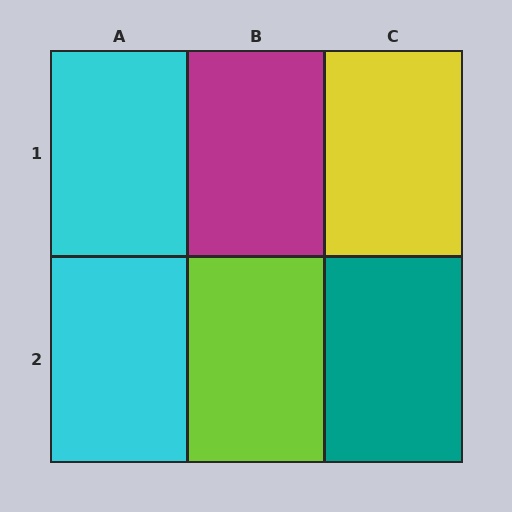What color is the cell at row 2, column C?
Teal.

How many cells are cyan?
2 cells are cyan.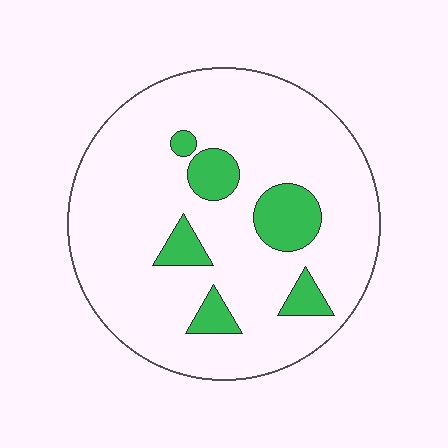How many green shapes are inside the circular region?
6.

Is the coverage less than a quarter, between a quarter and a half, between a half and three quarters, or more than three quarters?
Less than a quarter.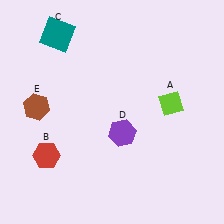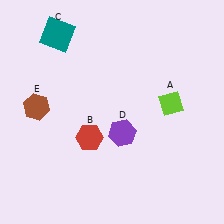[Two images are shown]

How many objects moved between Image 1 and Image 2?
1 object moved between the two images.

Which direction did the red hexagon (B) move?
The red hexagon (B) moved right.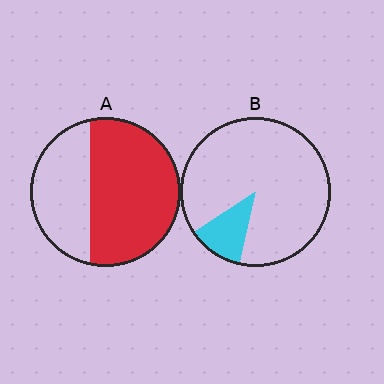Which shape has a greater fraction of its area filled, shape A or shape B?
Shape A.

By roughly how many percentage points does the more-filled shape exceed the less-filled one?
By roughly 50 percentage points (A over B).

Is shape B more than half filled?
No.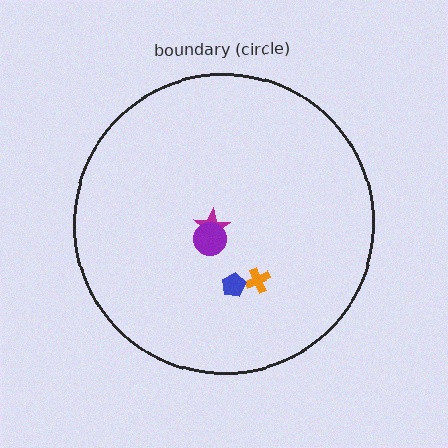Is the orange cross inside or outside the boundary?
Inside.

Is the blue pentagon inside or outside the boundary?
Inside.